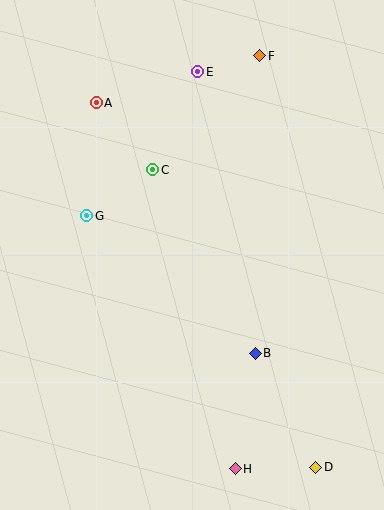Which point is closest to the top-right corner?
Point F is closest to the top-right corner.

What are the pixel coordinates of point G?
Point G is at (87, 216).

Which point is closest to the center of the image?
Point C at (153, 170) is closest to the center.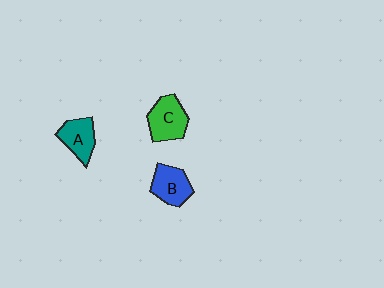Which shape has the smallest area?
Shape A (teal).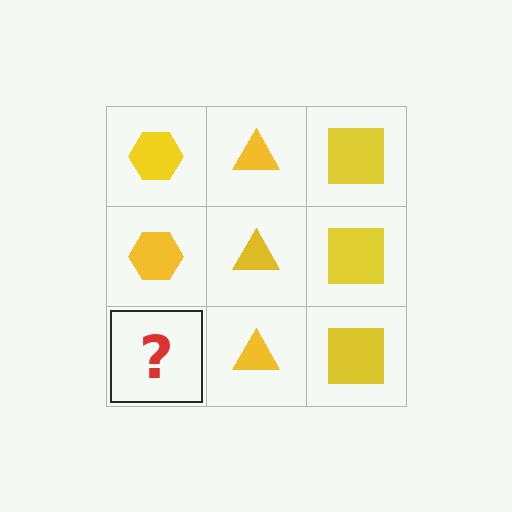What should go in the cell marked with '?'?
The missing cell should contain a yellow hexagon.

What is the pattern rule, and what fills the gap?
The rule is that each column has a consistent shape. The gap should be filled with a yellow hexagon.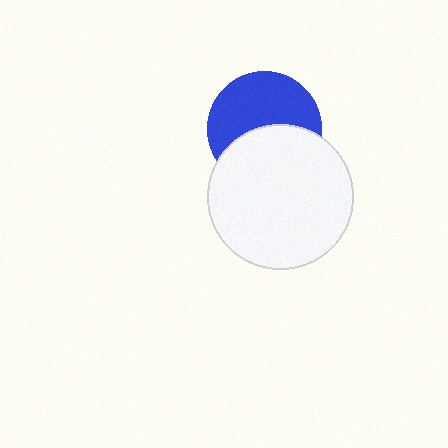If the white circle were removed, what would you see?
You would see the complete blue circle.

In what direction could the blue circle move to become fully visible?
The blue circle could move up. That would shift it out from behind the white circle entirely.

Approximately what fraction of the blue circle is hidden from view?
Roughly 45% of the blue circle is hidden behind the white circle.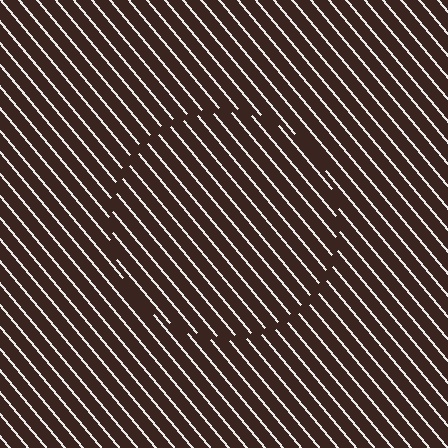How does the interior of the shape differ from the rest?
The interior of the shape contains the same grating, shifted by half a period — the contour is defined by the phase discontinuity where line-ends from the inner and outer gratings abut.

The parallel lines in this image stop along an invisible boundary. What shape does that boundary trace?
An illusory circle. The interior of the shape contains the same grating, shifted by half a period — the contour is defined by the phase discontinuity where line-ends from the inner and outer gratings abut.